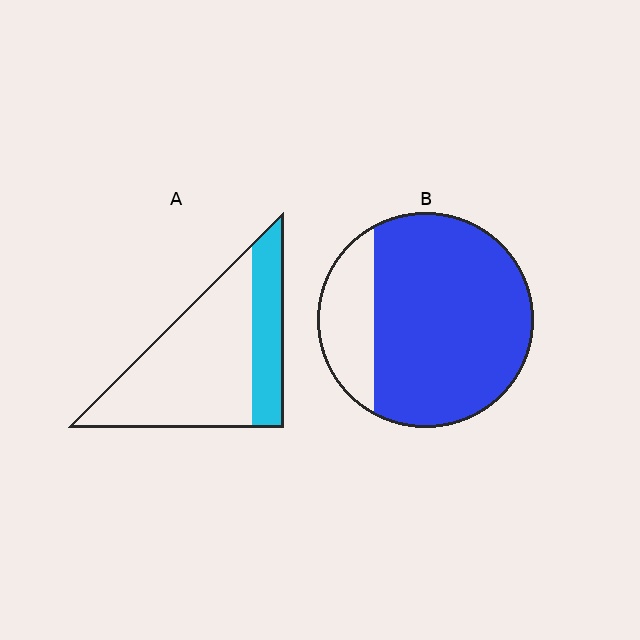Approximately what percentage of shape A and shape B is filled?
A is approximately 25% and B is approximately 80%.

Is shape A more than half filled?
No.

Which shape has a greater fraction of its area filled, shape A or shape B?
Shape B.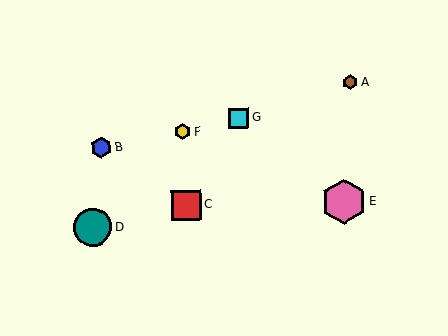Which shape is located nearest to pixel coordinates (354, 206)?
The pink hexagon (labeled E) at (344, 201) is nearest to that location.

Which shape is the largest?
The pink hexagon (labeled E) is the largest.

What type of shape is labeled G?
Shape G is a cyan square.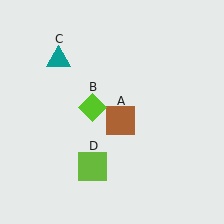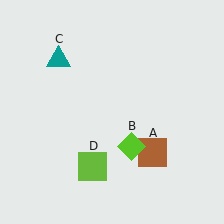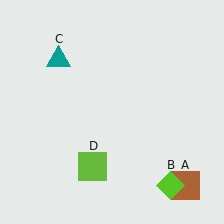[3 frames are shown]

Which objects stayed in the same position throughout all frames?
Teal triangle (object C) and lime square (object D) remained stationary.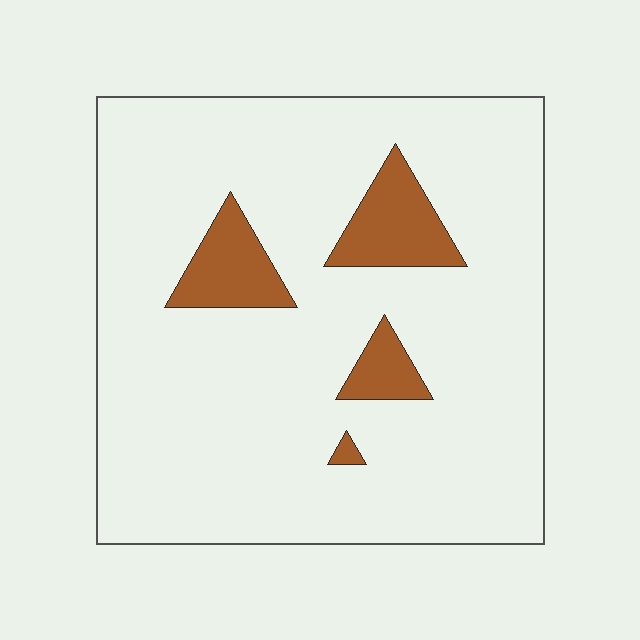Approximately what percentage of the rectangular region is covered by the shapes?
Approximately 10%.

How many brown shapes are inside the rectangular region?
4.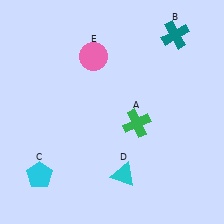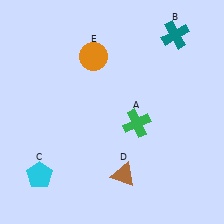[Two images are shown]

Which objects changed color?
D changed from cyan to brown. E changed from pink to orange.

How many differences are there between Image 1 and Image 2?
There are 2 differences between the two images.